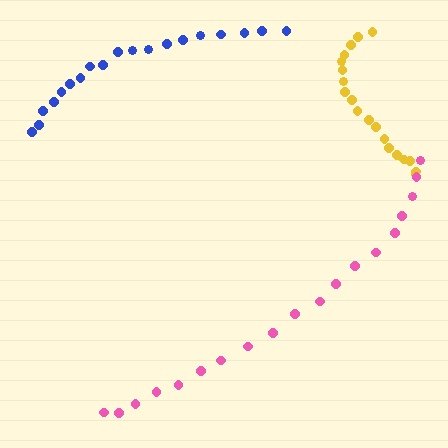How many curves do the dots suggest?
There are 3 distinct paths.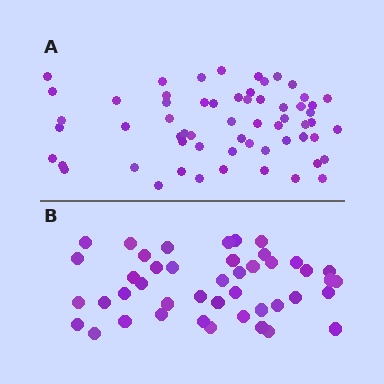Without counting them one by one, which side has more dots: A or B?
Region A (the top region) has more dots.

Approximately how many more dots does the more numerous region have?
Region A has approximately 15 more dots than region B.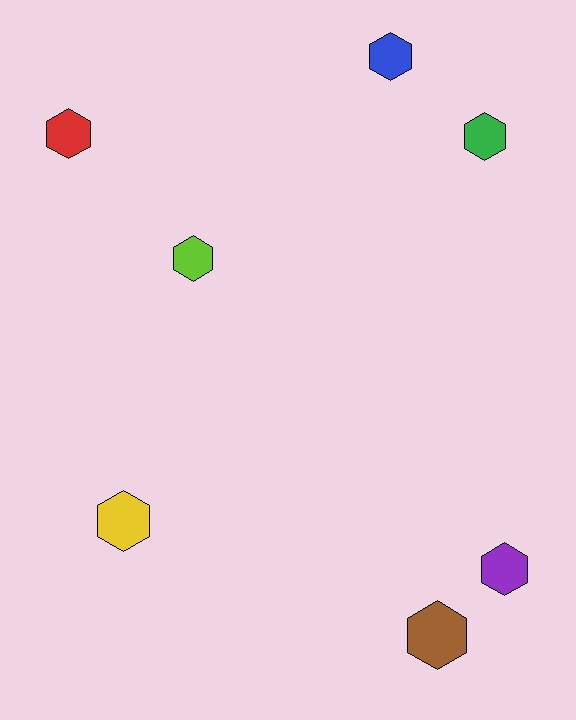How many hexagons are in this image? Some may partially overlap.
There are 7 hexagons.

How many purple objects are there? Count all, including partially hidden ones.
There is 1 purple object.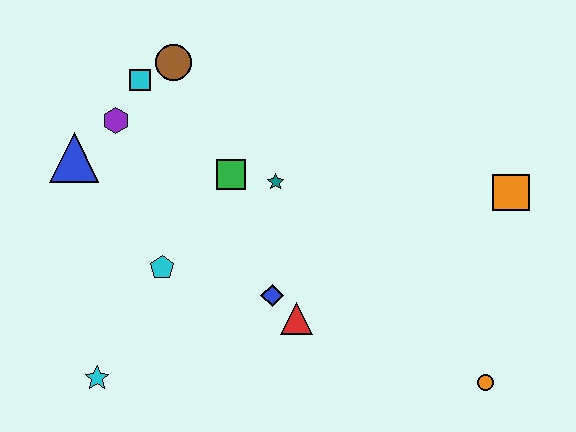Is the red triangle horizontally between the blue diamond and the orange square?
Yes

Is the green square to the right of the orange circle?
No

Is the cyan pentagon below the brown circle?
Yes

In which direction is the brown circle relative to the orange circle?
The brown circle is above the orange circle.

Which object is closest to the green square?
The teal star is closest to the green square.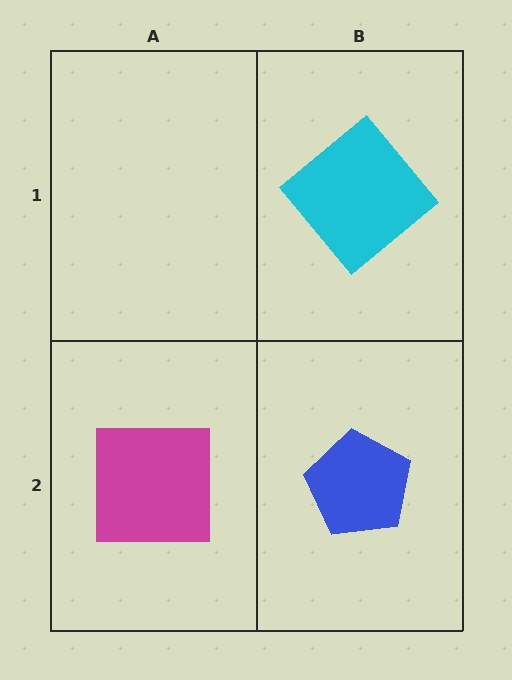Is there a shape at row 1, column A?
No, that cell is empty.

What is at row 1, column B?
A cyan diamond.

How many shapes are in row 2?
2 shapes.